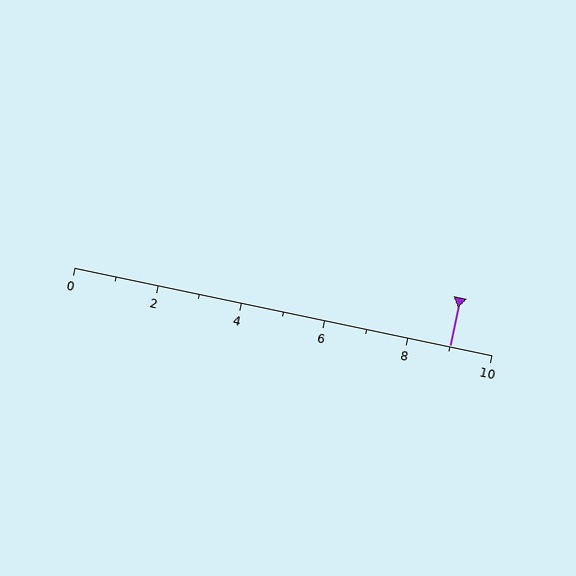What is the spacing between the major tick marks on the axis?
The major ticks are spaced 2 apart.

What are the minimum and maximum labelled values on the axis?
The axis runs from 0 to 10.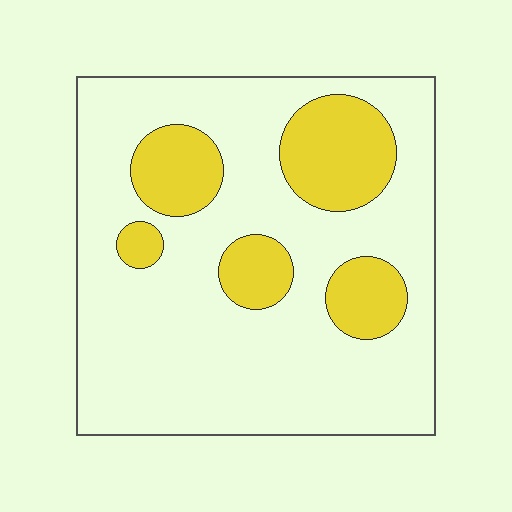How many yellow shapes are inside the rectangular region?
5.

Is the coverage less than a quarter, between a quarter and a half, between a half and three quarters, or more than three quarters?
Less than a quarter.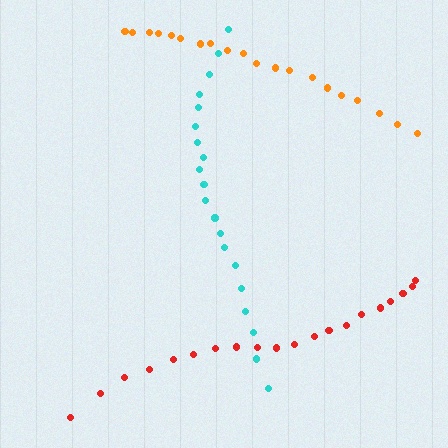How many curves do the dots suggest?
There are 3 distinct paths.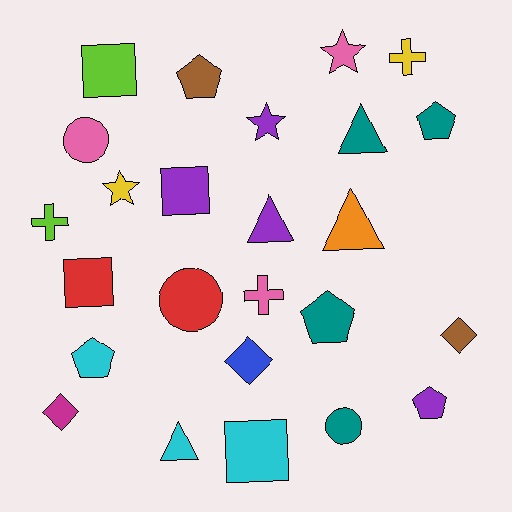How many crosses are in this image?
There are 3 crosses.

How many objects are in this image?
There are 25 objects.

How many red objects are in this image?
There are 2 red objects.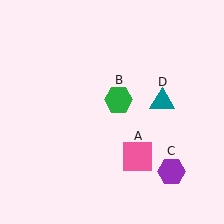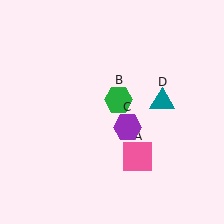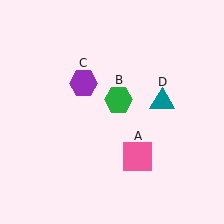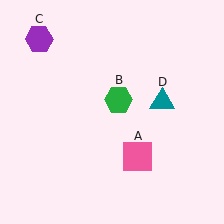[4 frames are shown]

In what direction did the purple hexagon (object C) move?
The purple hexagon (object C) moved up and to the left.